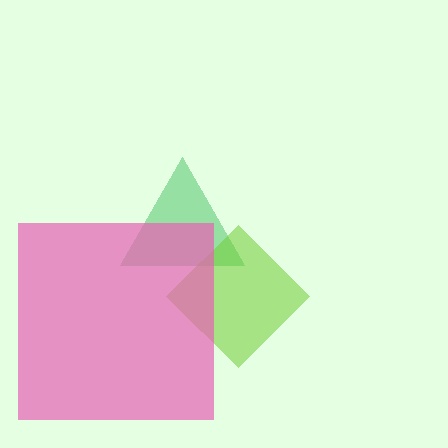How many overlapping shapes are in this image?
There are 3 overlapping shapes in the image.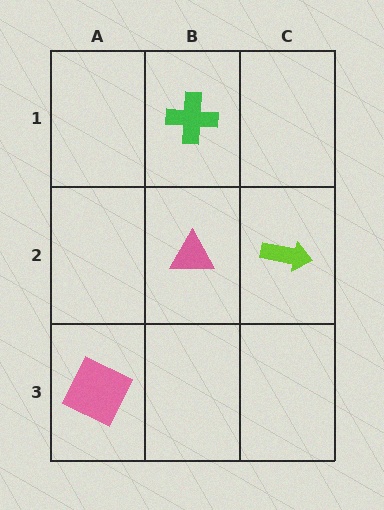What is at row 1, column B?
A green cross.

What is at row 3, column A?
A pink square.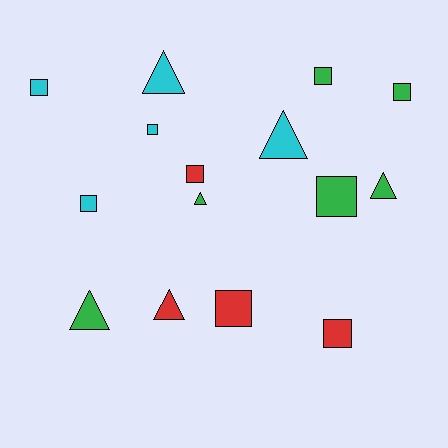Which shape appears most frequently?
Square, with 9 objects.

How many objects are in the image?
There are 15 objects.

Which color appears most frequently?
Green, with 6 objects.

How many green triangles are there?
There are 3 green triangles.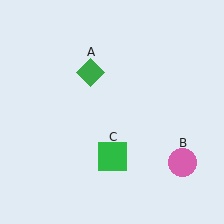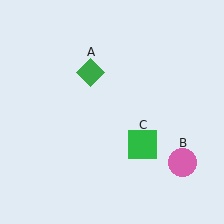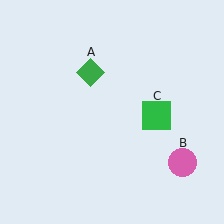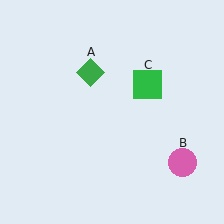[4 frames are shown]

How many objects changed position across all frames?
1 object changed position: green square (object C).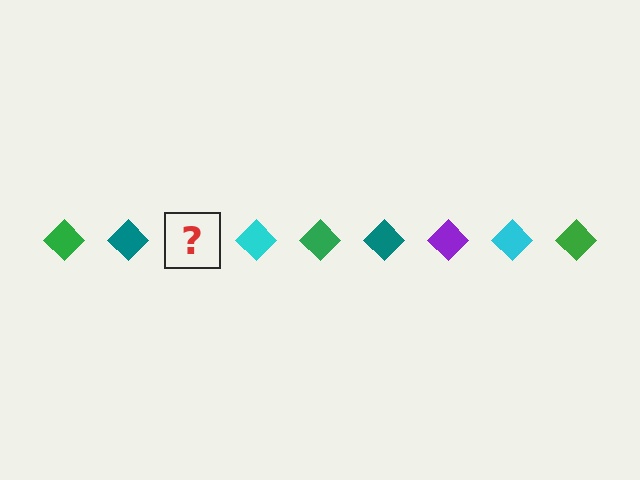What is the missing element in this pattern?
The missing element is a purple diamond.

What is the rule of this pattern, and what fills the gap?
The rule is that the pattern cycles through green, teal, purple, cyan diamonds. The gap should be filled with a purple diamond.